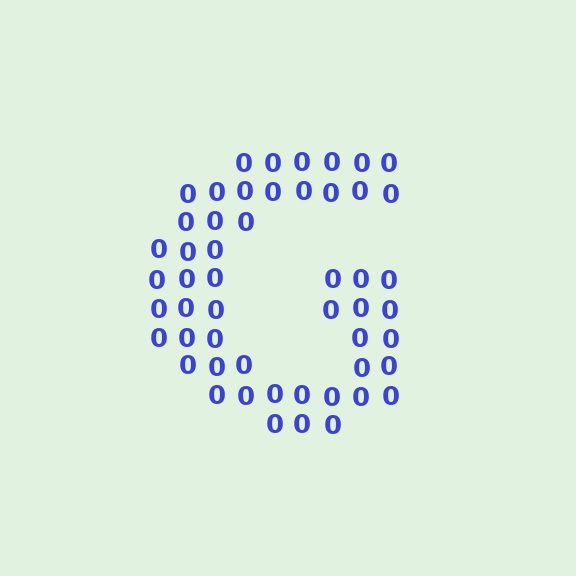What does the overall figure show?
The overall figure shows the letter G.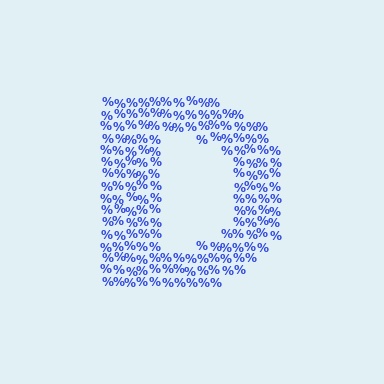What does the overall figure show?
The overall figure shows the letter D.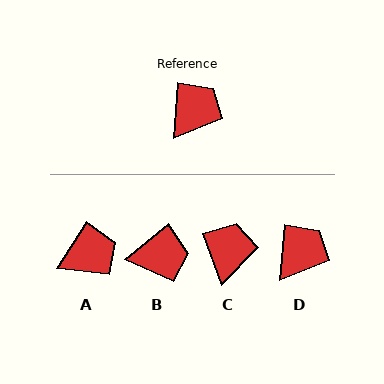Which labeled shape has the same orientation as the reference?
D.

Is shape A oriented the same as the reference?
No, it is off by about 28 degrees.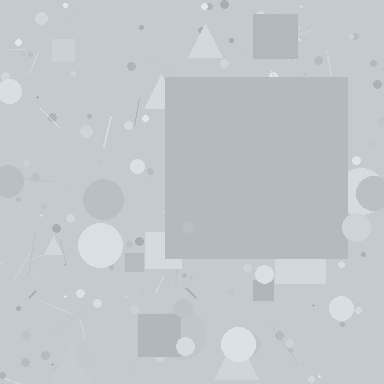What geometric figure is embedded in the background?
A square is embedded in the background.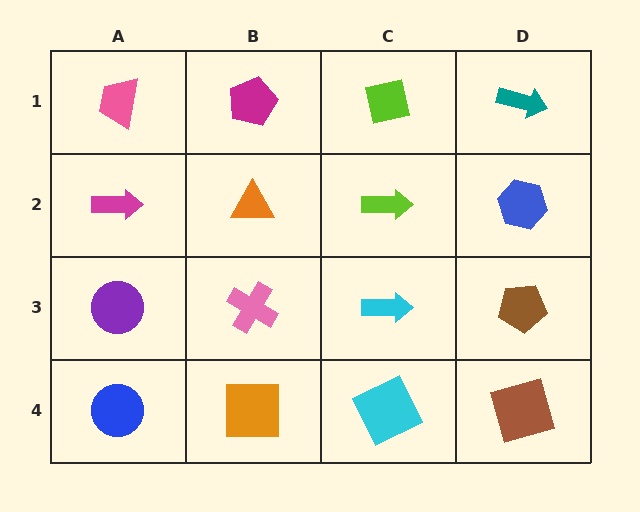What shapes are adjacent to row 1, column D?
A blue hexagon (row 2, column D), a lime square (row 1, column C).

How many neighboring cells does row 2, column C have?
4.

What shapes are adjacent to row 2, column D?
A teal arrow (row 1, column D), a brown pentagon (row 3, column D), a lime arrow (row 2, column C).